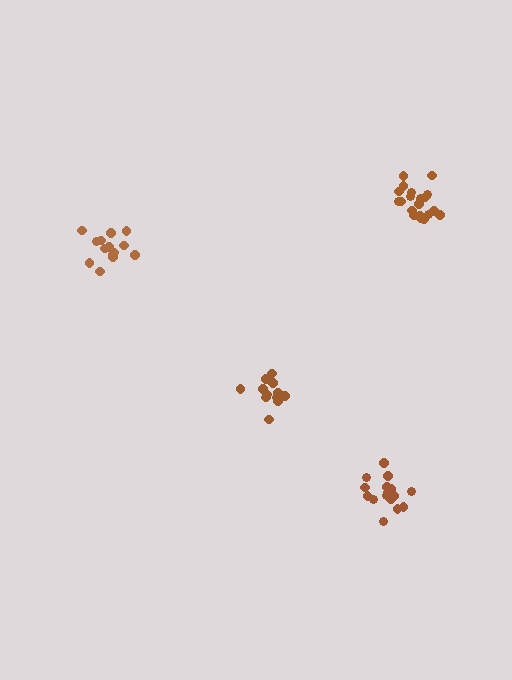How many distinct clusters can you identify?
There are 4 distinct clusters.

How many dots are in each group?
Group 1: 14 dots, Group 2: 14 dots, Group 3: 16 dots, Group 4: 20 dots (64 total).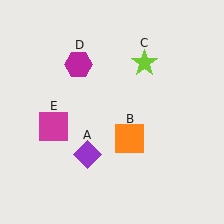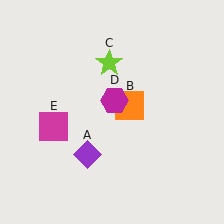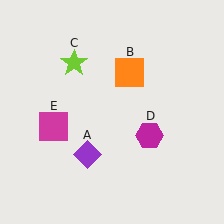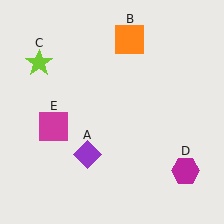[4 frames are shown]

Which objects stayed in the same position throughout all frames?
Purple diamond (object A) and magenta square (object E) remained stationary.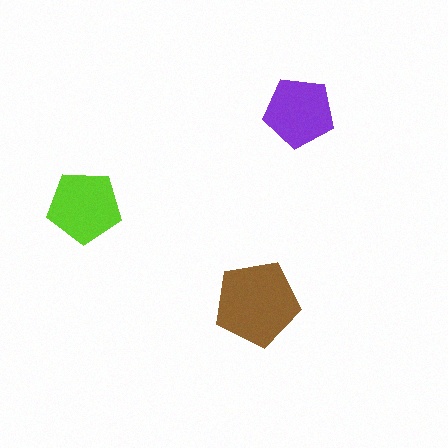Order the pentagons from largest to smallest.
the brown one, the lime one, the purple one.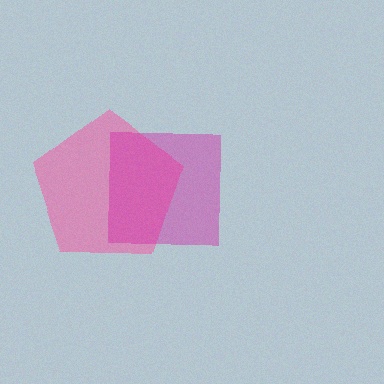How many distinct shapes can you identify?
There are 2 distinct shapes: a pink pentagon, a magenta square.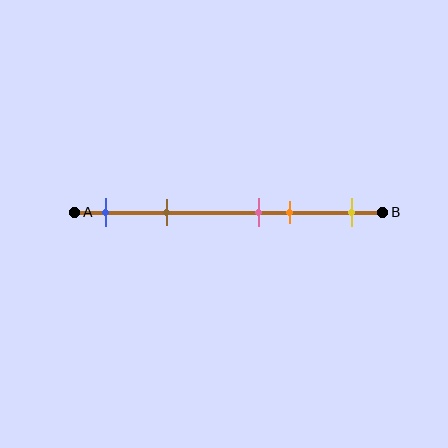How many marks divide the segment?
There are 5 marks dividing the segment.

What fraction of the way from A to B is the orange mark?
The orange mark is approximately 70% (0.7) of the way from A to B.